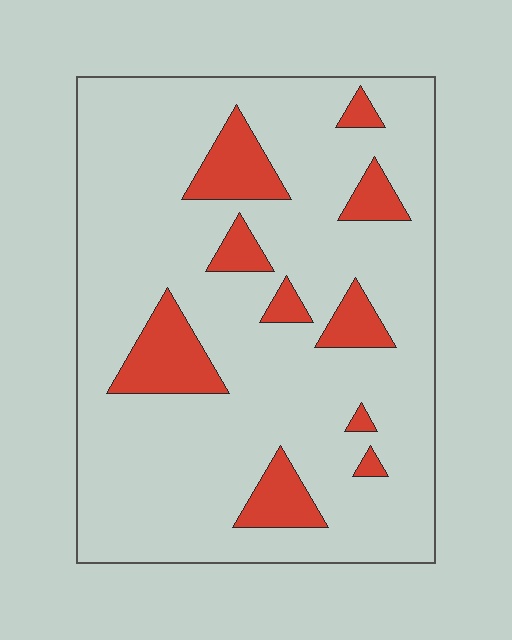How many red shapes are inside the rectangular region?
10.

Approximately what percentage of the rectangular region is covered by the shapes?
Approximately 15%.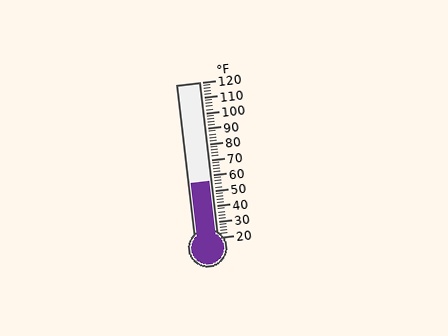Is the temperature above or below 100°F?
The temperature is below 100°F.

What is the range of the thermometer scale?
The thermometer scale ranges from 20°F to 120°F.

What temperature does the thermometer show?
The thermometer shows approximately 56°F.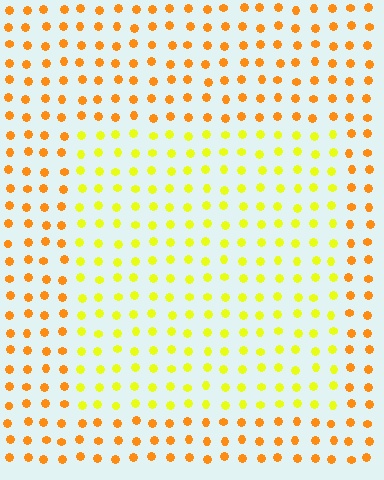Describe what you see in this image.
The image is filled with small orange elements in a uniform arrangement. A rectangle-shaped region is visible where the elements are tinted to a slightly different hue, forming a subtle color boundary.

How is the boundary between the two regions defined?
The boundary is defined purely by a slight shift in hue (about 35 degrees). Spacing, size, and orientation are identical on both sides.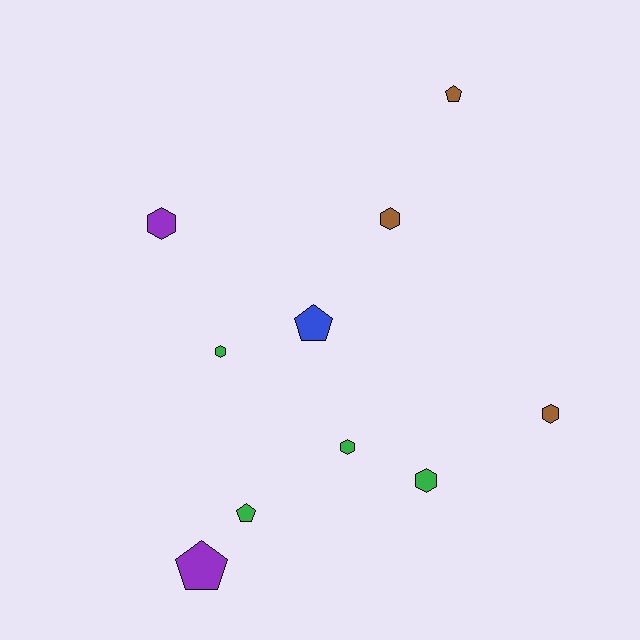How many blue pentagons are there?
There is 1 blue pentagon.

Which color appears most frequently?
Green, with 4 objects.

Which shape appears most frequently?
Hexagon, with 6 objects.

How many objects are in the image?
There are 10 objects.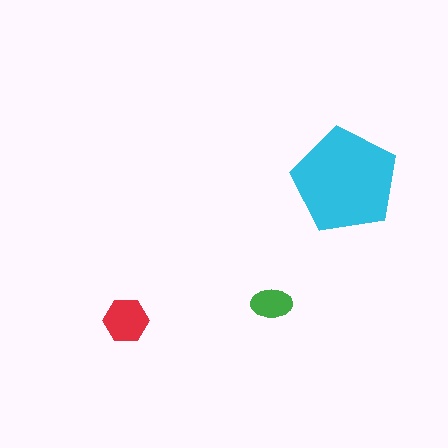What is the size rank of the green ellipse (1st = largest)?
3rd.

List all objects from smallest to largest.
The green ellipse, the red hexagon, the cyan pentagon.